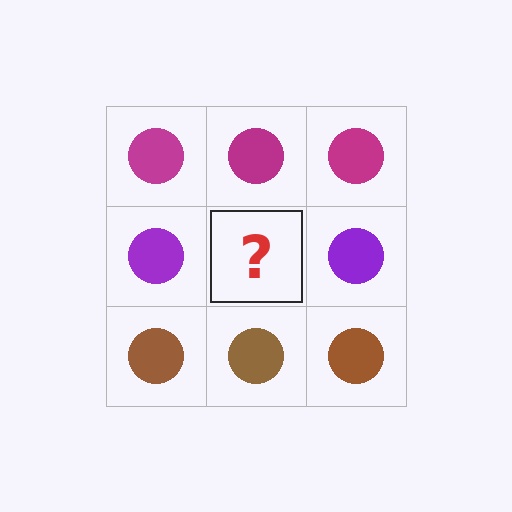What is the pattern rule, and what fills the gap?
The rule is that each row has a consistent color. The gap should be filled with a purple circle.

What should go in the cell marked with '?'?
The missing cell should contain a purple circle.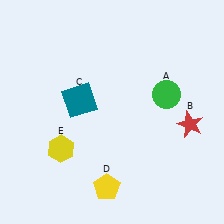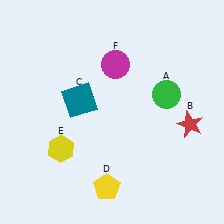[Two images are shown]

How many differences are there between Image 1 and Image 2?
There is 1 difference between the two images.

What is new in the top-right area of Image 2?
A magenta circle (F) was added in the top-right area of Image 2.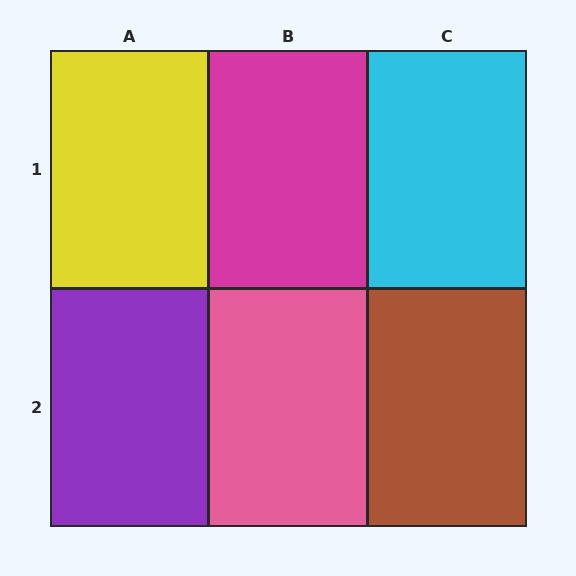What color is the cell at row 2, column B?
Pink.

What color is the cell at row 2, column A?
Purple.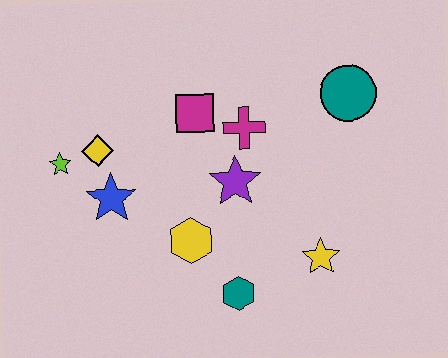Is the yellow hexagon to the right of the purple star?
No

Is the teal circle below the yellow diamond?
No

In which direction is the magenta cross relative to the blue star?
The magenta cross is to the right of the blue star.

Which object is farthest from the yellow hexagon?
The teal circle is farthest from the yellow hexagon.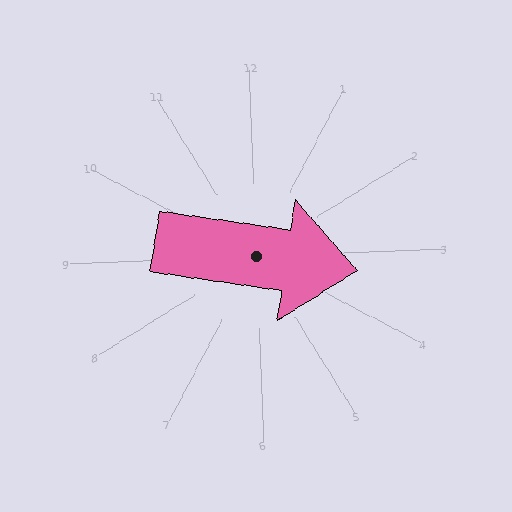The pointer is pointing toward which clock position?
Roughly 3 o'clock.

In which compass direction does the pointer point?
East.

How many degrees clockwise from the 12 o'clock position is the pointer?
Approximately 101 degrees.